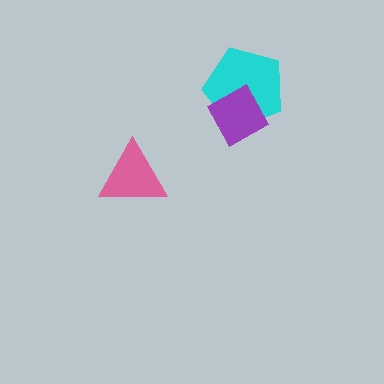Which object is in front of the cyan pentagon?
The purple diamond is in front of the cyan pentagon.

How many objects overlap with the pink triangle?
0 objects overlap with the pink triangle.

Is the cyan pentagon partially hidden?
Yes, it is partially covered by another shape.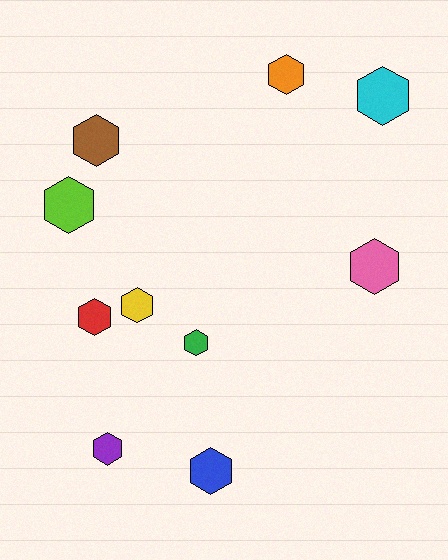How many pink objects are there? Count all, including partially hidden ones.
There is 1 pink object.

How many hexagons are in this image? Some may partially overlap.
There are 10 hexagons.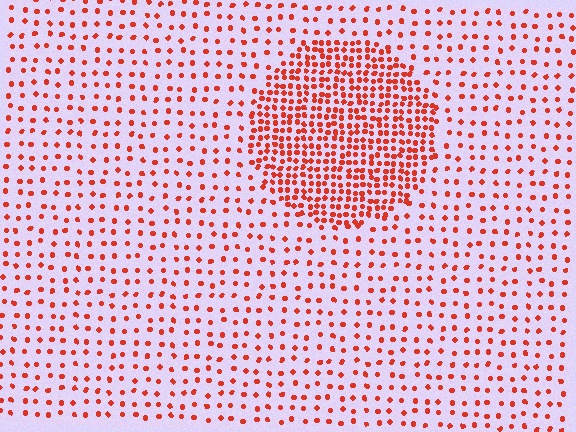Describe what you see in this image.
The image contains small red elements arranged at two different densities. A circle-shaped region is visible where the elements are more densely packed than the surrounding area.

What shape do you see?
I see a circle.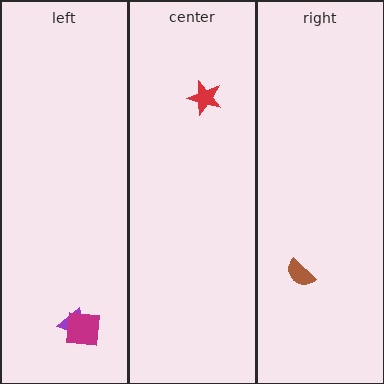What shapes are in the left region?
The purple triangle, the magenta square.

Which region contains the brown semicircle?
The right region.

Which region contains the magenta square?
The left region.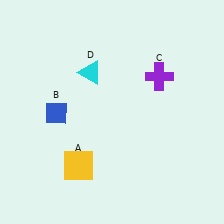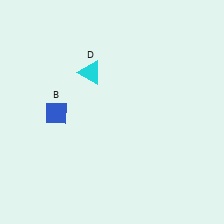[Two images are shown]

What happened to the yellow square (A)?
The yellow square (A) was removed in Image 2. It was in the bottom-left area of Image 1.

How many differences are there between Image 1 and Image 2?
There are 2 differences between the two images.